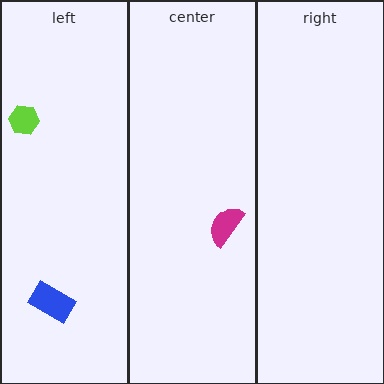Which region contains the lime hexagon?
The left region.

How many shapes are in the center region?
1.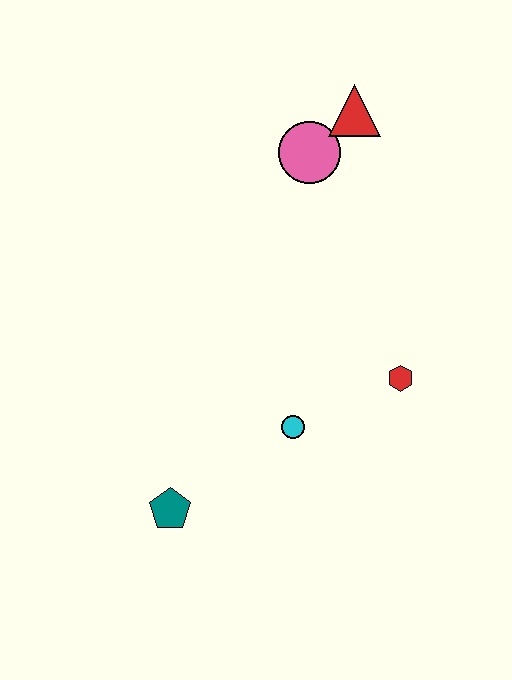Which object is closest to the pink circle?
The red triangle is closest to the pink circle.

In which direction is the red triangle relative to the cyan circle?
The red triangle is above the cyan circle.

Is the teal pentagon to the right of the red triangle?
No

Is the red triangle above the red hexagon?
Yes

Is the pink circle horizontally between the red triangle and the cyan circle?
Yes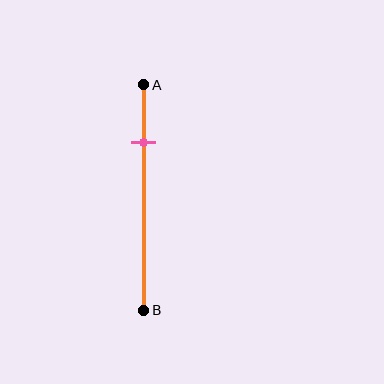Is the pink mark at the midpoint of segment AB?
No, the mark is at about 25% from A, not at the 50% midpoint.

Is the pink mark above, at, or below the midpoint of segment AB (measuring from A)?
The pink mark is above the midpoint of segment AB.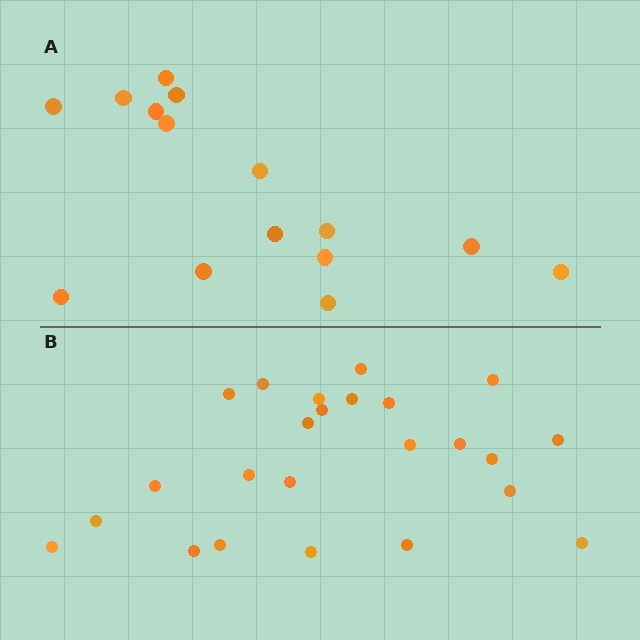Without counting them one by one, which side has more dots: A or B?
Region B (the bottom region) has more dots.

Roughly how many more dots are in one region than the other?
Region B has roughly 8 or so more dots than region A.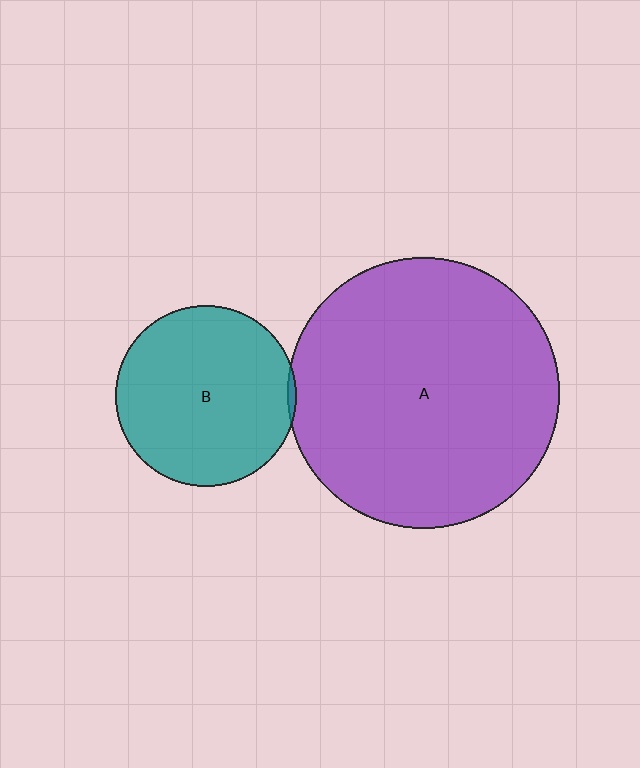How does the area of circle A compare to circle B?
Approximately 2.3 times.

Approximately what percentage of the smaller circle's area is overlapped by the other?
Approximately 5%.